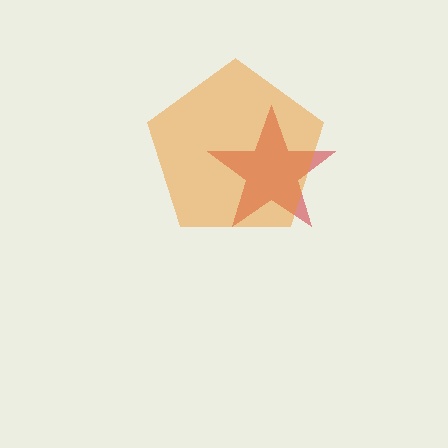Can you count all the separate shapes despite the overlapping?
Yes, there are 2 separate shapes.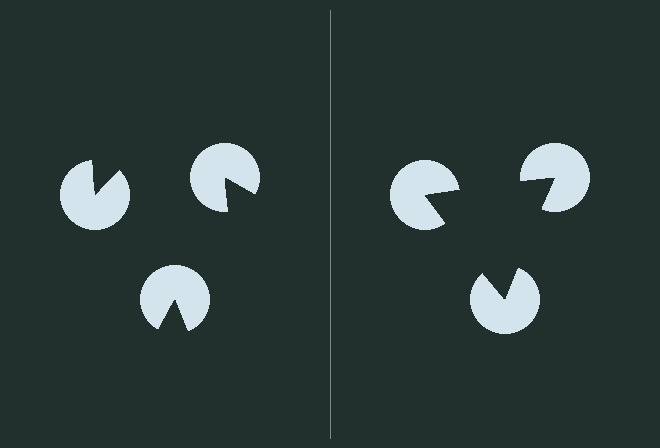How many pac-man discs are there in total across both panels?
6 — 3 on each side.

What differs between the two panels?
The pac-man discs are positioned identically on both sides; only the wedge orientations differ. On the right they align to a triangle; on the left they are misaligned.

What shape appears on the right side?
An illusory triangle.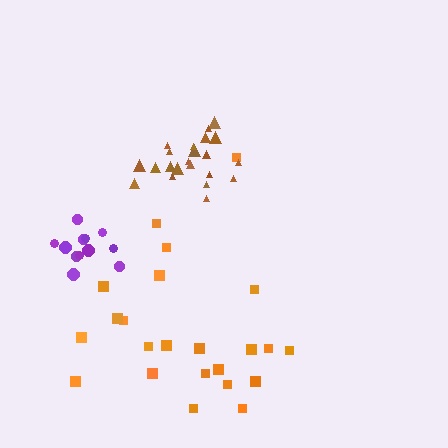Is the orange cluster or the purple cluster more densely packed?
Purple.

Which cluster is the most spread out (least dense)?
Orange.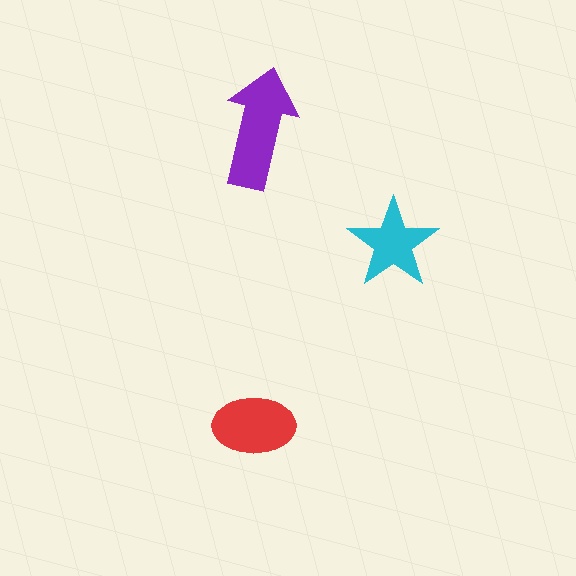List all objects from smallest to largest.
The cyan star, the red ellipse, the purple arrow.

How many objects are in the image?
There are 3 objects in the image.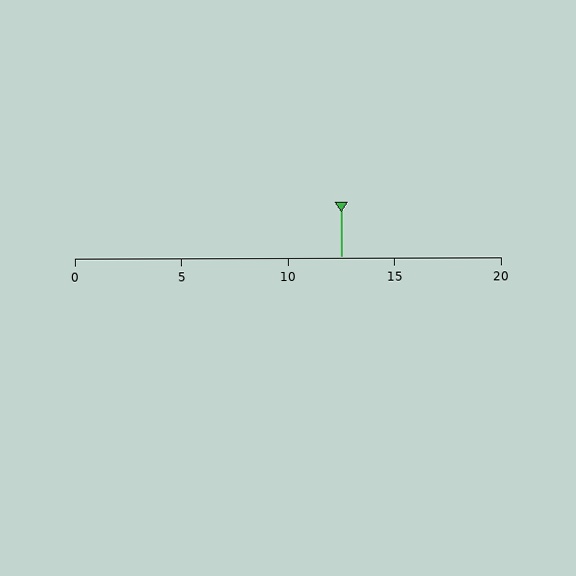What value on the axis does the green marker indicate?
The marker indicates approximately 12.5.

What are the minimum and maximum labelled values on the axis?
The axis runs from 0 to 20.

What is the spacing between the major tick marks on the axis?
The major ticks are spaced 5 apart.